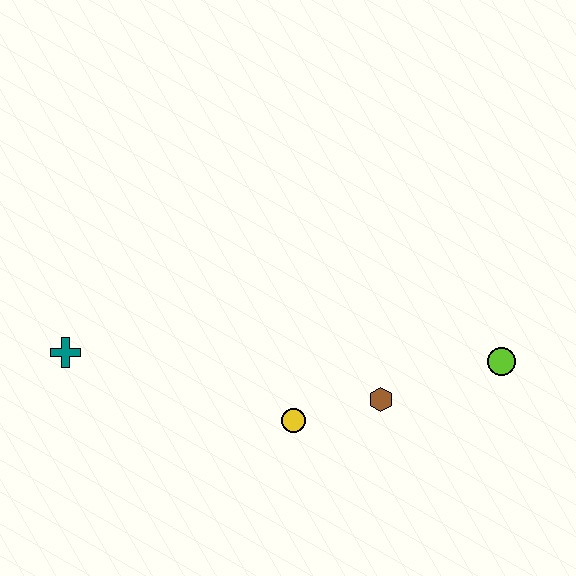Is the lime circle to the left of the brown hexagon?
No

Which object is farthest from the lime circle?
The teal cross is farthest from the lime circle.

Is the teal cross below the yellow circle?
No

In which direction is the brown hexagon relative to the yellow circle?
The brown hexagon is to the right of the yellow circle.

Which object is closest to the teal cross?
The yellow circle is closest to the teal cross.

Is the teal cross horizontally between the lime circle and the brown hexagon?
No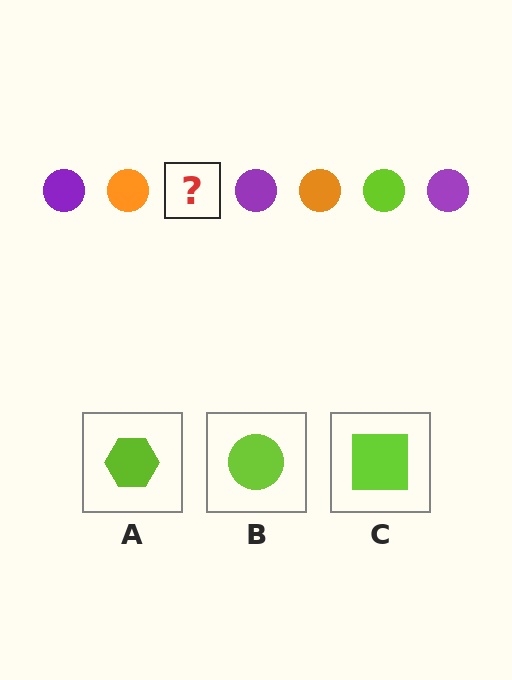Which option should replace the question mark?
Option B.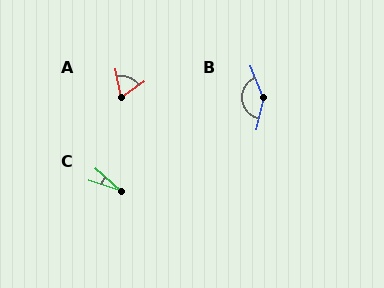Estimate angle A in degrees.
Approximately 67 degrees.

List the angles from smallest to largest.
C (23°), A (67°), B (145°).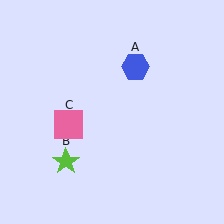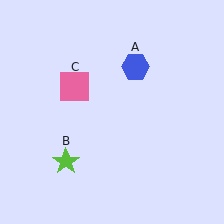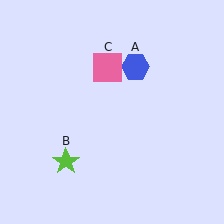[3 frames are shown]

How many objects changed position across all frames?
1 object changed position: pink square (object C).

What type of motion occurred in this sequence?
The pink square (object C) rotated clockwise around the center of the scene.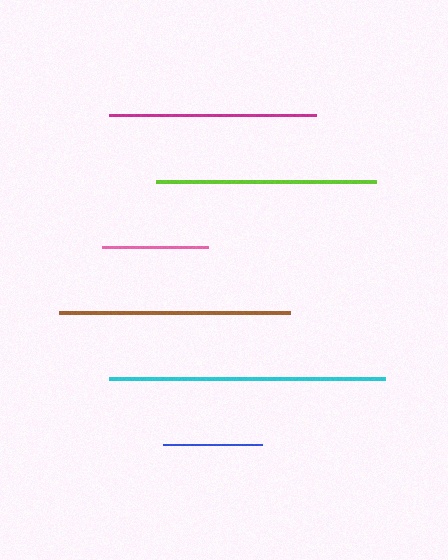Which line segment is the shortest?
The blue line is the shortest at approximately 100 pixels.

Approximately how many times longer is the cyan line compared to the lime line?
The cyan line is approximately 1.3 times the length of the lime line.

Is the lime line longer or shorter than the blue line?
The lime line is longer than the blue line.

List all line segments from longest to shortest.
From longest to shortest: cyan, brown, lime, magenta, pink, blue.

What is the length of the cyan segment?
The cyan segment is approximately 276 pixels long.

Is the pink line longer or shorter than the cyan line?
The cyan line is longer than the pink line.